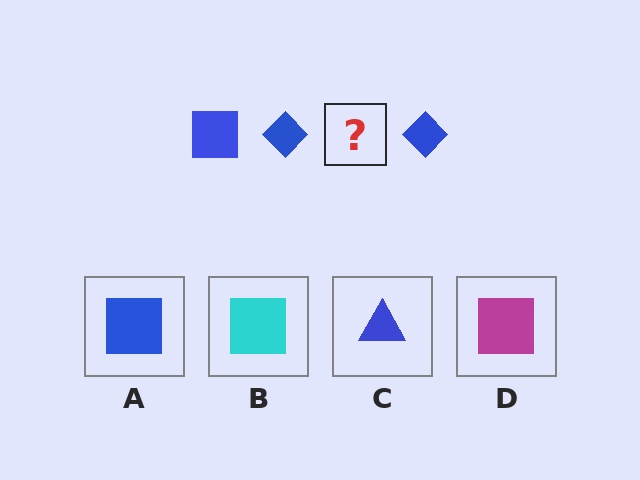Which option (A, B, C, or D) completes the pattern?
A.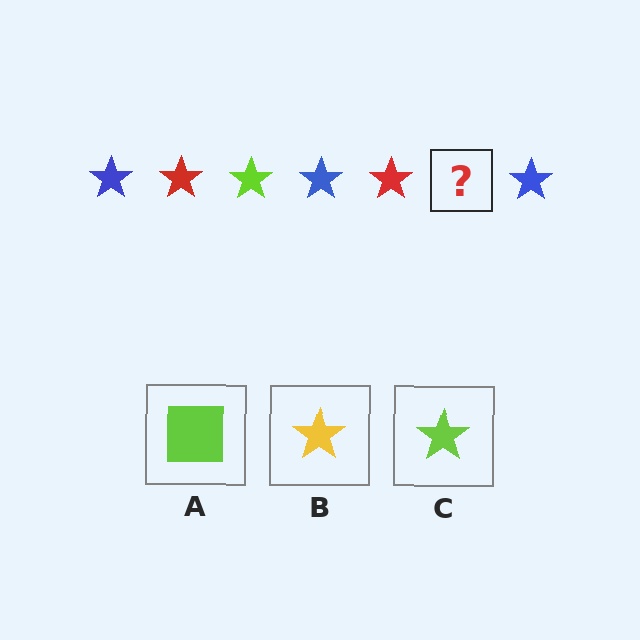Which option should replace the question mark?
Option C.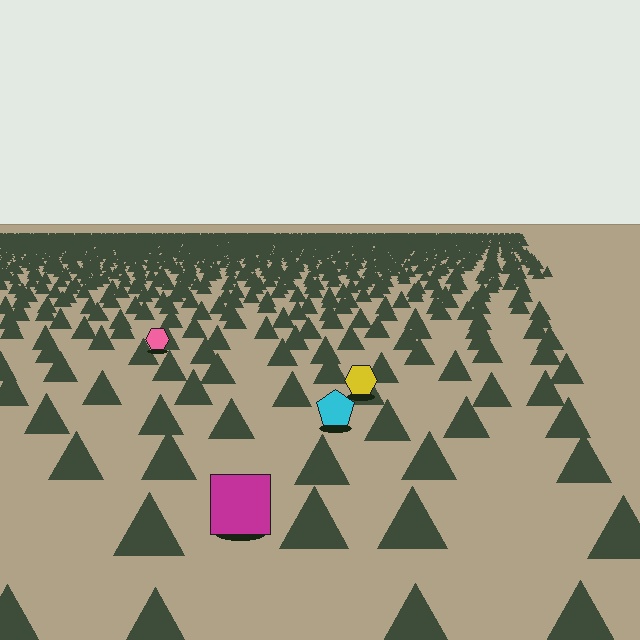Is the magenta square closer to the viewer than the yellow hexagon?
Yes. The magenta square is closer — you can tell from the texture gradient: the ground texture is coarser near it.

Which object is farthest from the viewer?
The pink hexagon is farthest from the viewer. It appears smaller and the ground texture around it is denser.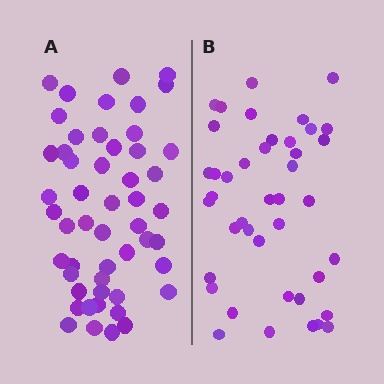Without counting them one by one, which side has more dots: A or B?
Region A (the left region) has more dots.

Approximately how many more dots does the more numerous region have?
Region A has roughly 8 or so more dots than region B.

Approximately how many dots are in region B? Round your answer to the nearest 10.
About 40 dots. (The exact count is 42, which rounds to 40.)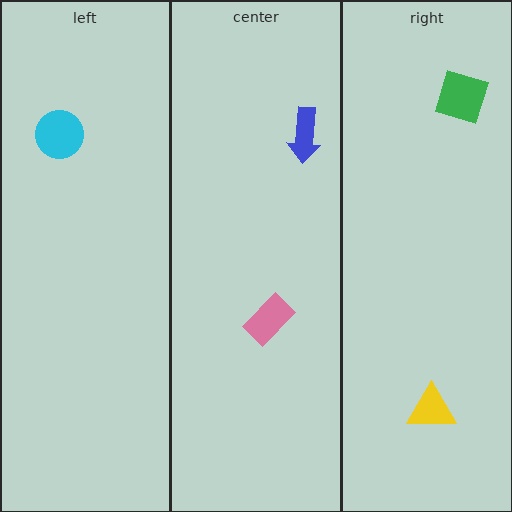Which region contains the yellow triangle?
The right region.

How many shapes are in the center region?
2.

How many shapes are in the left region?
1.